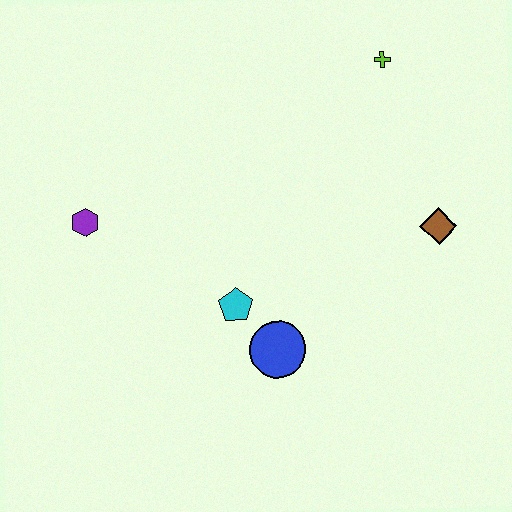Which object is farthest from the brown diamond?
The purple hexagon is farthest from the brown diamond.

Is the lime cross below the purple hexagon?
No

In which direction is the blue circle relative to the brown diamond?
The blue circle is to the left of the brown diamond.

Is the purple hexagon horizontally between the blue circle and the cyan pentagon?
No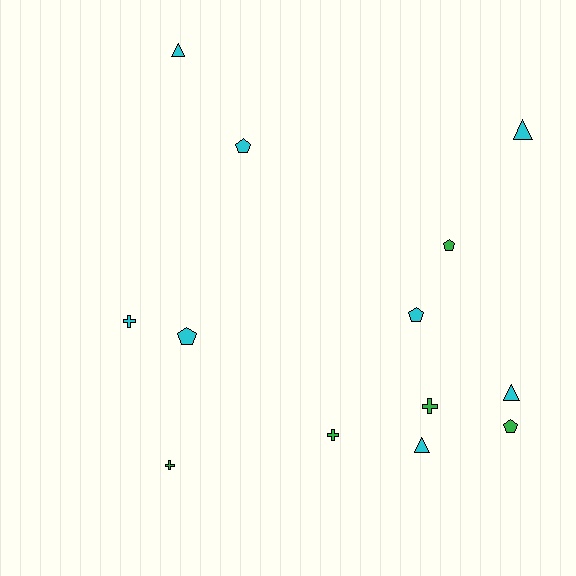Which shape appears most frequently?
Pentagon, with 5 objects.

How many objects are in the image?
There are 13 objects.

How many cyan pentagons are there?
There are 3 cyan pentagons.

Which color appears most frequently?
Cyan, with 8 objects.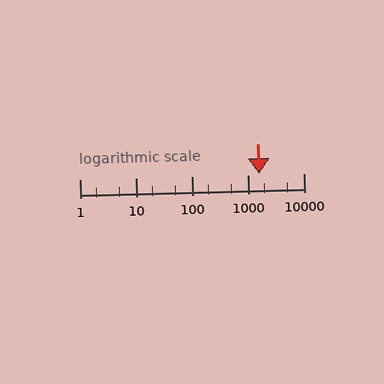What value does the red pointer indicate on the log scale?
The pointer indicates approximately 1600.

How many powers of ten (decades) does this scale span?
The scale spans 4 decades, from 1 to 10000.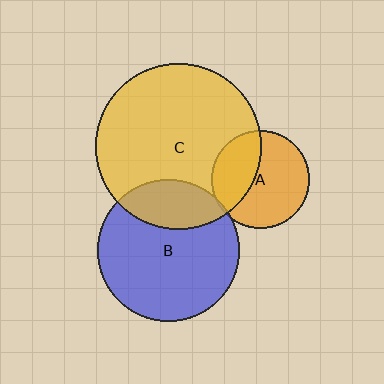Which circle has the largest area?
Circle C (yellow).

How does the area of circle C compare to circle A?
Approximately 2.9 times.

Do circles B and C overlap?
Yes.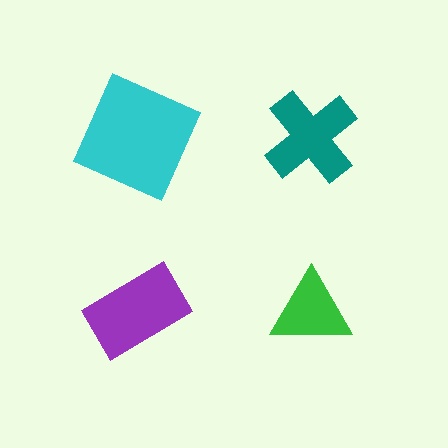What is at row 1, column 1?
A cyan square.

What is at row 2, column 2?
A green triangle.